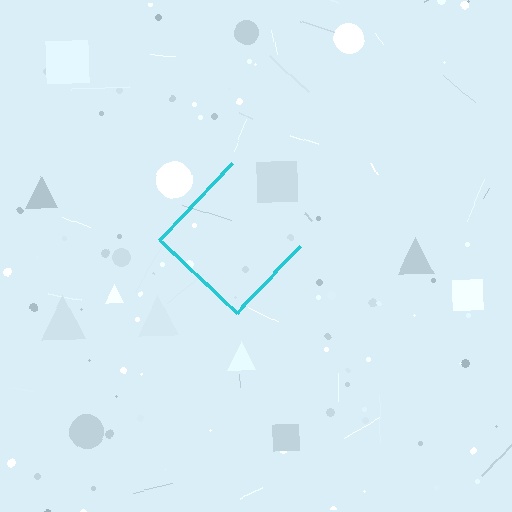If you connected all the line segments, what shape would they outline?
They would outline a diamond.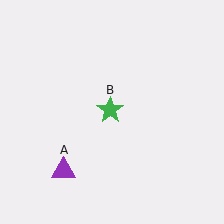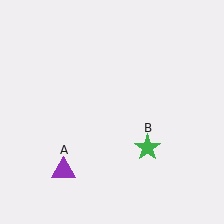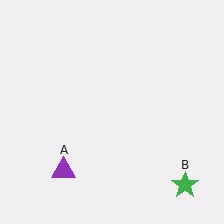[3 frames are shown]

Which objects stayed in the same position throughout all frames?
Purple triangle (object A) remained stationary.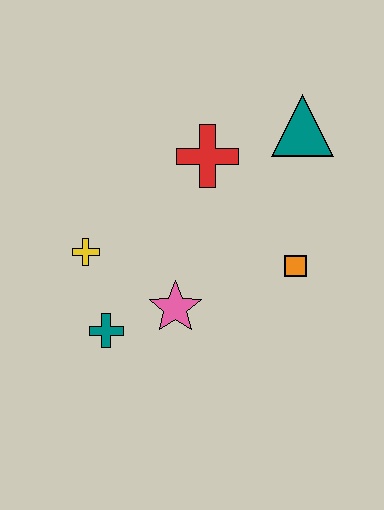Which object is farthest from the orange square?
The yellow cross is farthest from the orange square.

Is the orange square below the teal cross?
No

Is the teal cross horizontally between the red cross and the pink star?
No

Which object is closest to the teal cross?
The pink star is closest to the teal cross.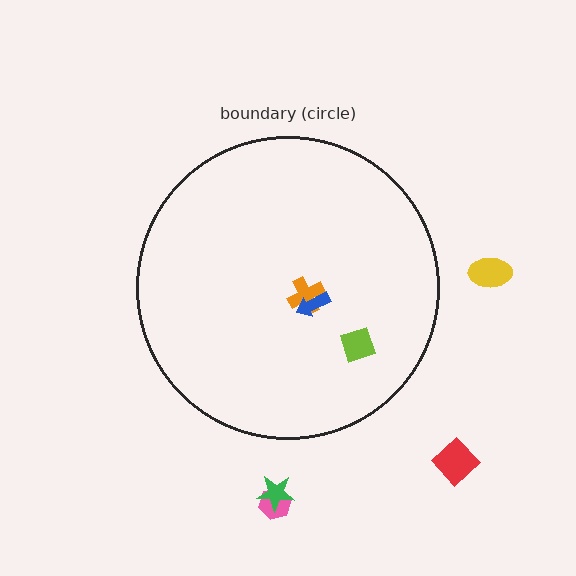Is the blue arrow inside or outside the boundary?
Inside.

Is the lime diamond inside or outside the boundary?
Inside.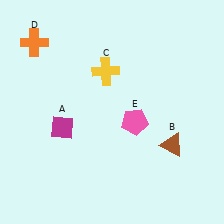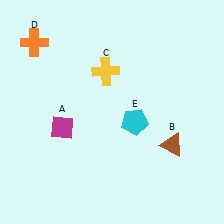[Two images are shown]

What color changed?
The pentagon (E) changed from pink in Image 1 to cyan in Image 2.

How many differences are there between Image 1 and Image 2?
There is 1 difference between the two images.